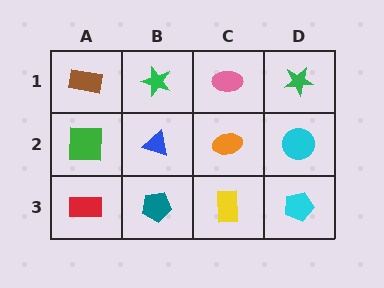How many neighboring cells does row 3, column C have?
3.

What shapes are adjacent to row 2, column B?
A green star (row 1, column B), a teal pentagon (row 3, column B), a green square (row 2, column A), an orange ellipse (row 2, column C).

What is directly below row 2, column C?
A yellow rectangle.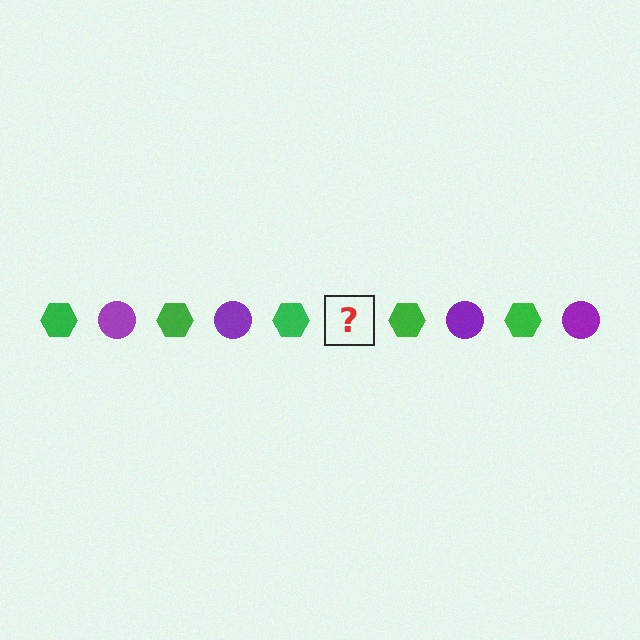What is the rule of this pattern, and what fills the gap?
The rule is that the pattern alternates between green hexagon and purple circle. The gap should be filled with a purple circle.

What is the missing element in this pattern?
The missing element is a purple circle.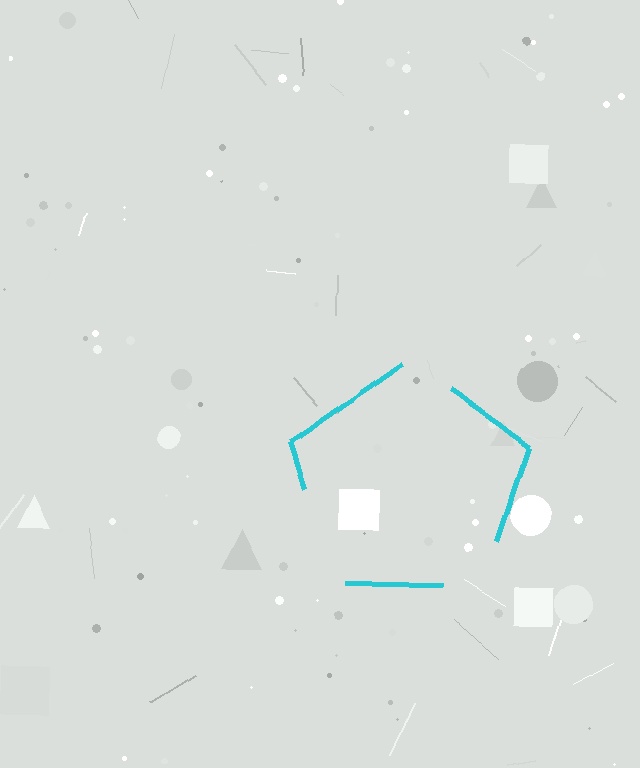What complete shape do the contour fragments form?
The contour fragments form a pentagon.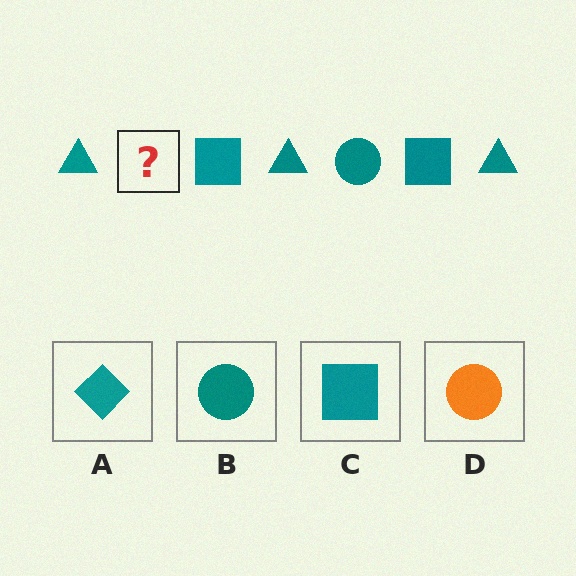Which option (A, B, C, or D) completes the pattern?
B.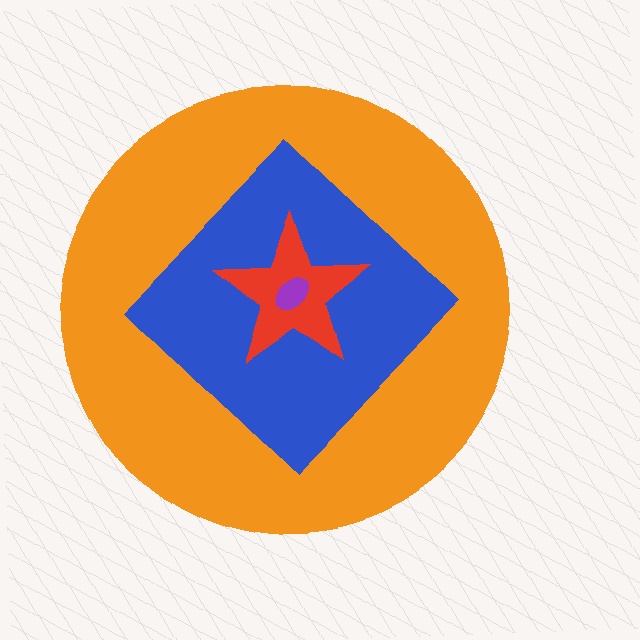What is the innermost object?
The purple ellipse.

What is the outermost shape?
The orange circle.